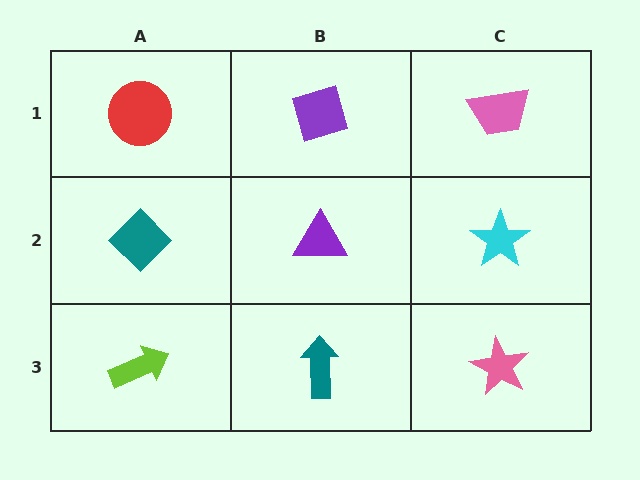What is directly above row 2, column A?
A red circle.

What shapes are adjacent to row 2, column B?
A purple diamond (row 1, column B), a teal arrow (row 3, column B), a teal diamond (row 2, column A), a cyan star (row 2, column C).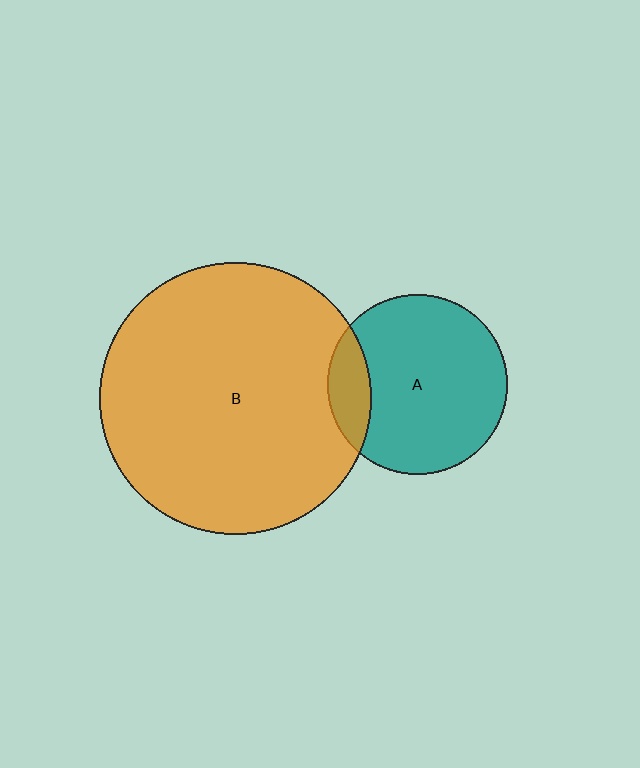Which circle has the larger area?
Circle B (orange).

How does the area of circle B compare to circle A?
Approximately 2.3 times.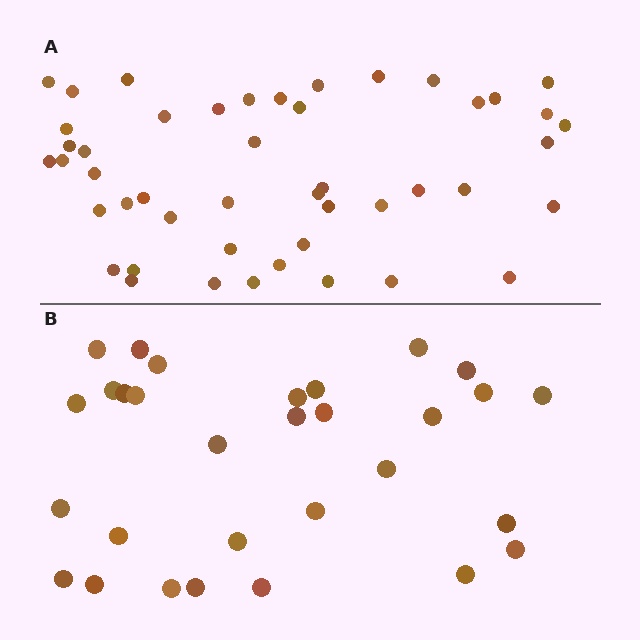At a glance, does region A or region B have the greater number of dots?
Region A (the top region) has more dots.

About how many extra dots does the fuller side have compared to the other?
Region A has approximately 15 more dots than region B.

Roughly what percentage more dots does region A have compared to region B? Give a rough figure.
About 55% more.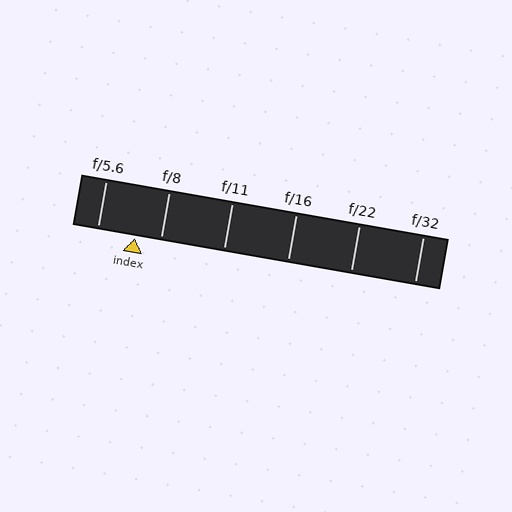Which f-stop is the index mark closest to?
The index mark is closest to f/8.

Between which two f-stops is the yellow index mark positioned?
The index mark is between f/5.6 and f/8.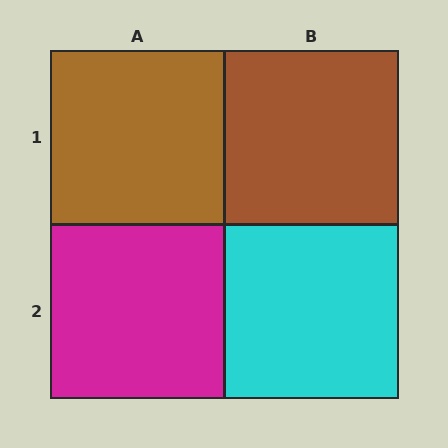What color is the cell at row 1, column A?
Brown.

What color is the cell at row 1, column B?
Brown.